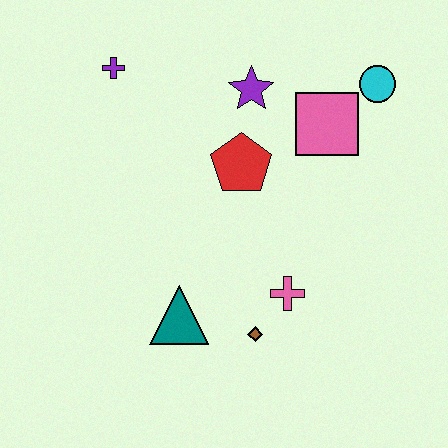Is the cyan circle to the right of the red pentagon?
Yes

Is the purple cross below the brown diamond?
No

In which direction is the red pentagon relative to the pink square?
The red pentagon is to the left of the pink square.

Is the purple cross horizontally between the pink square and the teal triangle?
No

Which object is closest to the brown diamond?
The pink cross is closest to the brown diamond.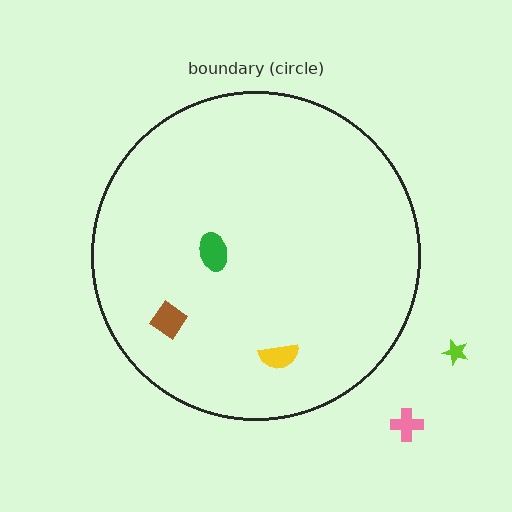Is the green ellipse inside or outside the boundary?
Inside.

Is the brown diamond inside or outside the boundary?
Inside.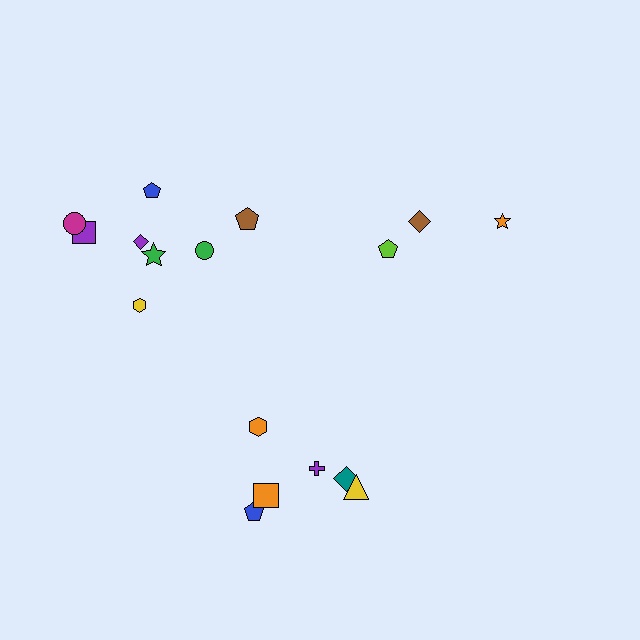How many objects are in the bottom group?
There are 6 objects.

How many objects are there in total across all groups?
There are 17 objects.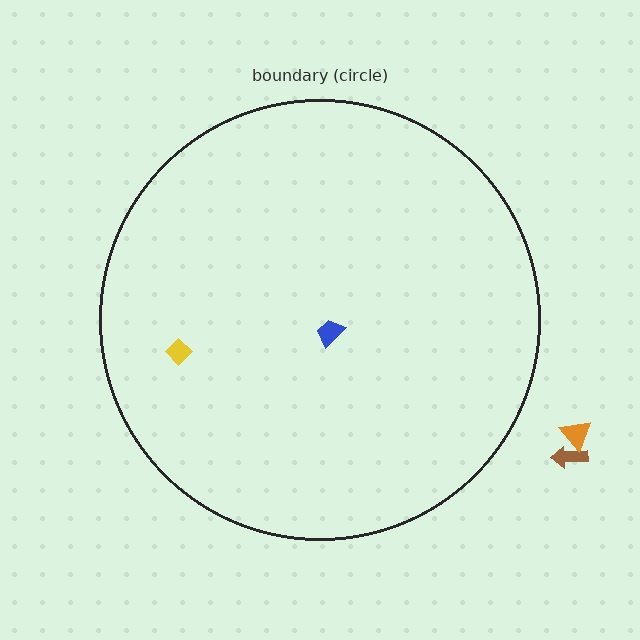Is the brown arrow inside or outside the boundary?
Outside.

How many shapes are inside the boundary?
2 inside, 2 outside.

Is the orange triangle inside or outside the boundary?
Outside.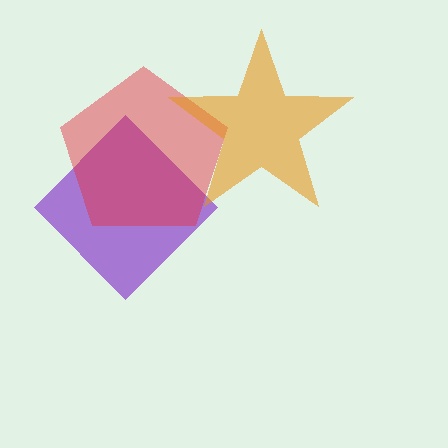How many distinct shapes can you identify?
There are 3 distinct shapes: a purple diamond, a red pentagon, an orange star.